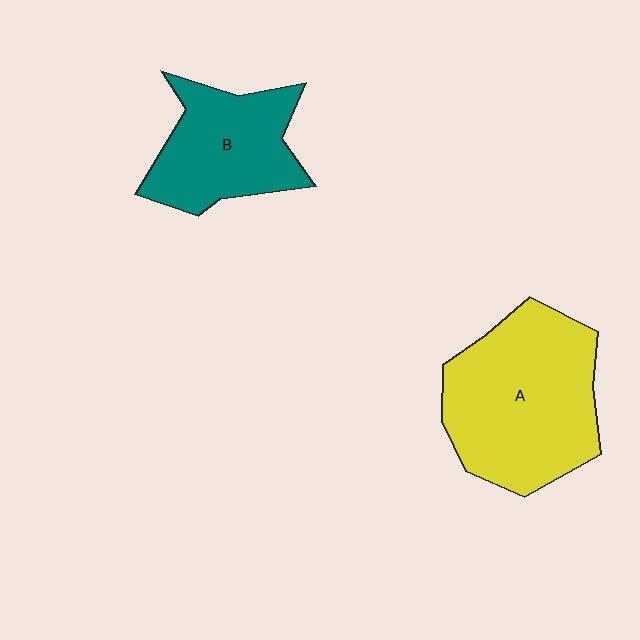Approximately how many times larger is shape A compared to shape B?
Approximately 1.5 times.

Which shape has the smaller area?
Shape B (teal).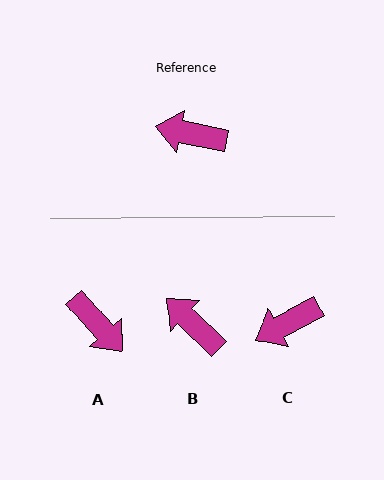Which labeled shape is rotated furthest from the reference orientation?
A, about 143 degrees away.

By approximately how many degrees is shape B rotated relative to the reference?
Approximately 33 degrees clockwise.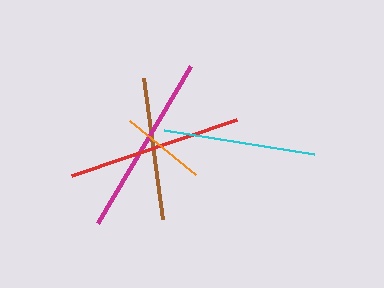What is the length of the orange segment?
The orange segment is approximately 85 pixels long.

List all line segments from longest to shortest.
From longest to shortest: magenta, red, cyan, brown, orange.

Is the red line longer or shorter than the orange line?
The red line is longer than the orange line.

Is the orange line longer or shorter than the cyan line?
The cyan line is longer than the orange line.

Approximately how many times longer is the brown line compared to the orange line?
The brown line is approximately 1.7 times the length of the orange line.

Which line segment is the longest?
The magenta line is the longest at approximately 183 pixels.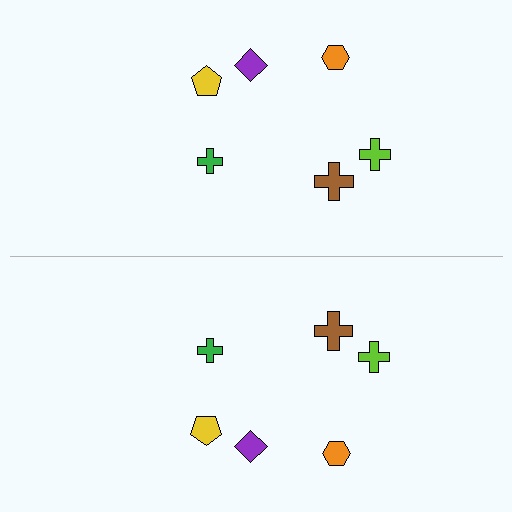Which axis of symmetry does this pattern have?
The pattern has a horizontal axis of symmetry running through the center of the image.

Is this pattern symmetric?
Yes, this pattern has bilateral (reflection) symmetry.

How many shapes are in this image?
There are 12 shapes in this image.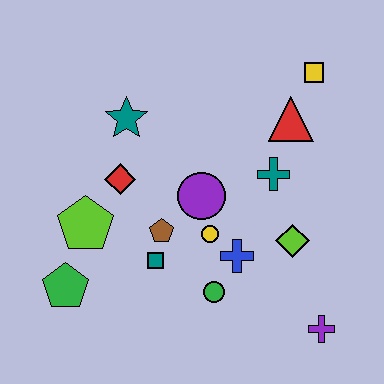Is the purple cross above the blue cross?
No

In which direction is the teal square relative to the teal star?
The teal square is below the teal star.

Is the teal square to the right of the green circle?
No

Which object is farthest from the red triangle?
The green pentagon is farthest from the red triangle.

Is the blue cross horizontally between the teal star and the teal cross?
Yes